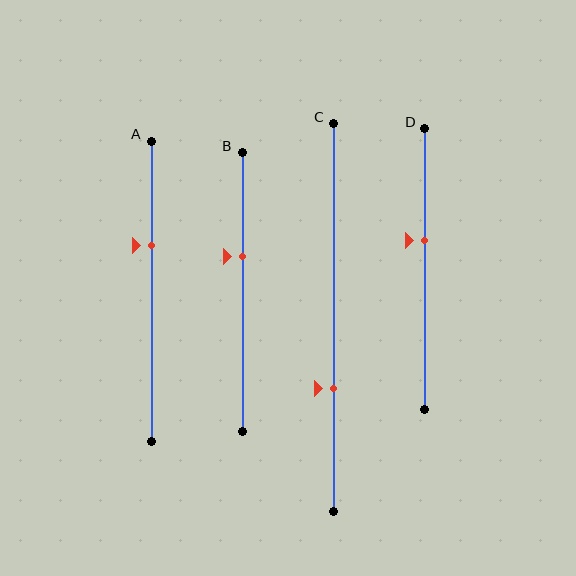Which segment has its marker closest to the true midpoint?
Segment D has its marker closest to the true midpoint.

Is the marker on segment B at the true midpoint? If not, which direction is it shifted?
No, the marker on segment B is shifted upward by about 13% of the segment length.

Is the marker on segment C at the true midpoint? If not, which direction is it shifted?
No, the marker on segment C is shifted downward by about 18% of the segment length.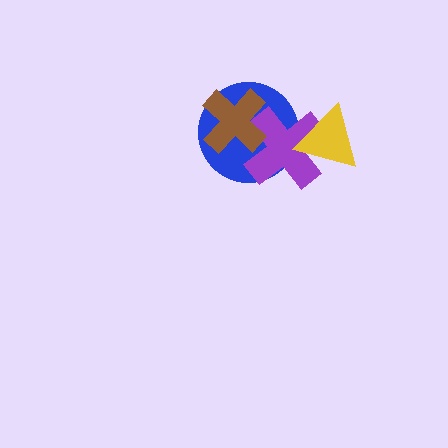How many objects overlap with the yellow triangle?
1 object overlaps with the yellow triangle.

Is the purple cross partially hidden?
Yes, it is partially covered by another shape.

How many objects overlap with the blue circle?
2 objects overlap with the blue circle.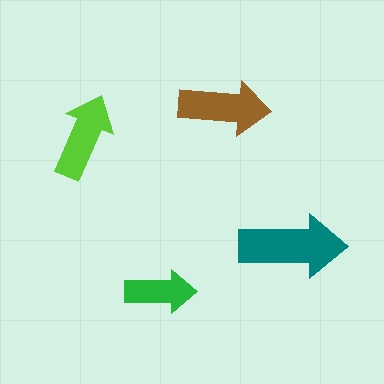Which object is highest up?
The brown arrow is topmost.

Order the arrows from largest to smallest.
the teal one, the brown one, the lime one, the green one.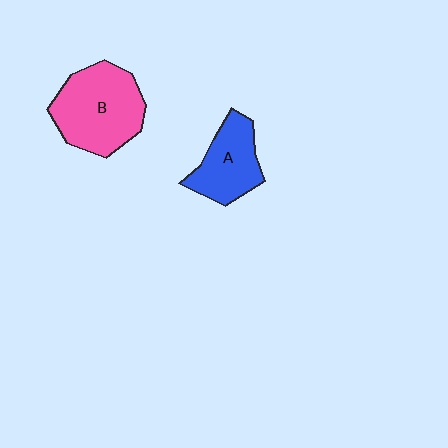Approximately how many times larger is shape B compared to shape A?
Approximately 1.5 times.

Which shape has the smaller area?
Shape A (blue).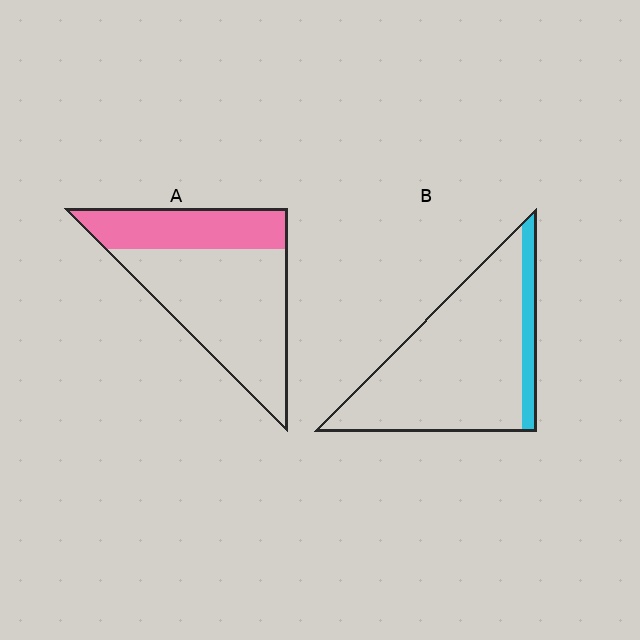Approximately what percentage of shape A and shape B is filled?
A is approximately 35% and B is approximately 15%.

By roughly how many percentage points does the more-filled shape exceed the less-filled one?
By roughly 20 percentage points (A over B).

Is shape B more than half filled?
No.